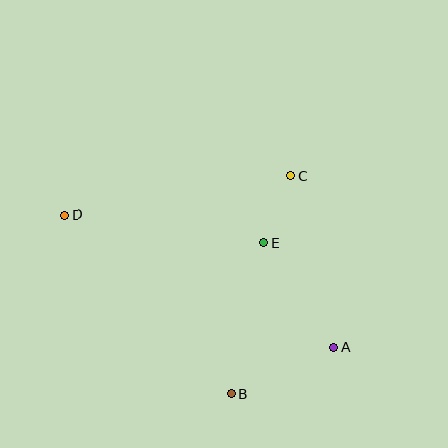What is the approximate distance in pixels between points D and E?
The distance between D and E is approximately 201 pixels.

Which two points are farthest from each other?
Points A and D are farthest from each other.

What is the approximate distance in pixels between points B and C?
The distance between B and C is approximately 226 pixels.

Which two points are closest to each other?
Points C and E are closest to each other.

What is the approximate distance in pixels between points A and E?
The distance between A and E is approximately 126 pixels.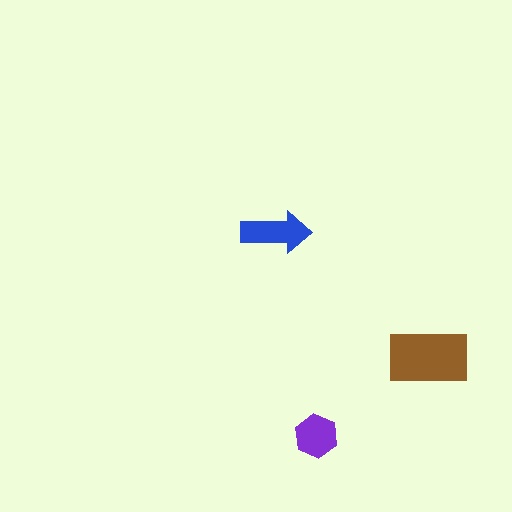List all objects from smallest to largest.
The purple hexagon, the blue arrow, the brown rectangle.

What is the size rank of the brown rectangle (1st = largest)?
1st.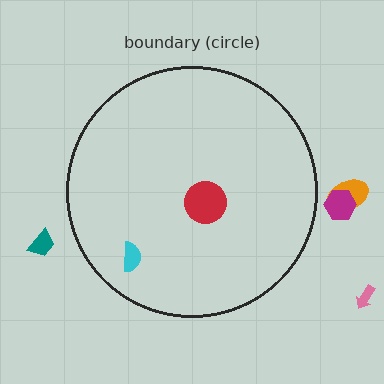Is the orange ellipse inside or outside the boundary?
Outside.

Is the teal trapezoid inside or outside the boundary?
Outside.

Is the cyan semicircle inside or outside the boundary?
Inside.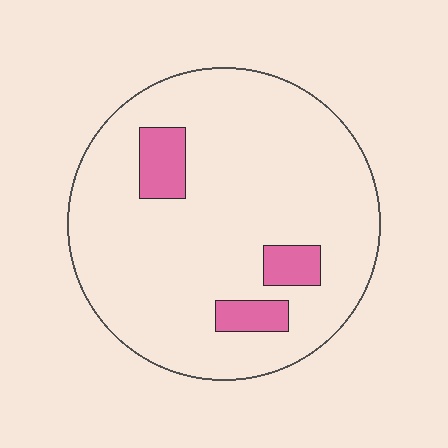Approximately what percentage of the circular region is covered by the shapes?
Approximately 10%.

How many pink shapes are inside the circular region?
3.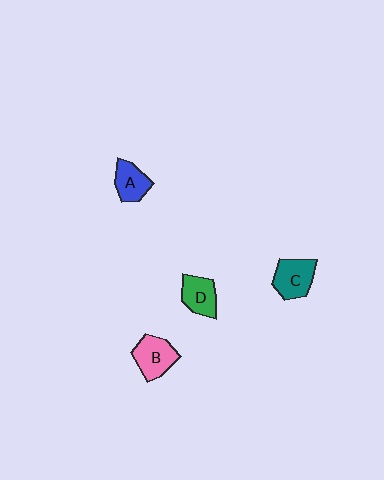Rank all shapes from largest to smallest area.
From largest to smallest: C (teal), B (pink), D (green), A (blue).